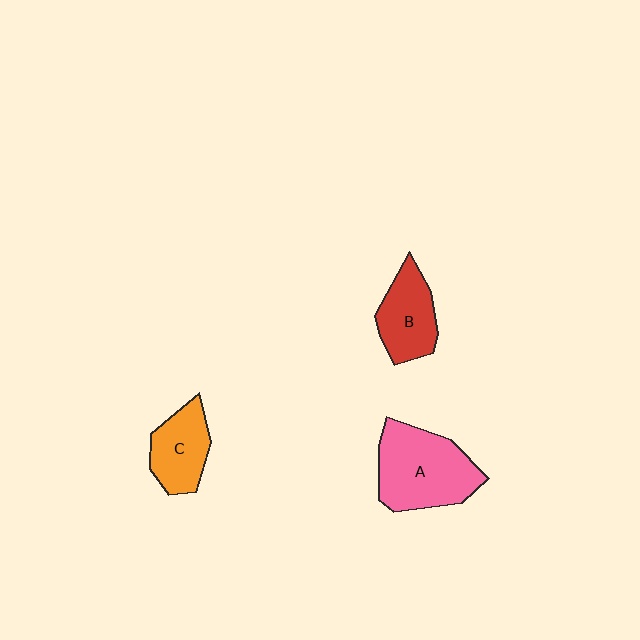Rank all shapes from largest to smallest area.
From largest to smallest: A (pink), B (red), C (orange).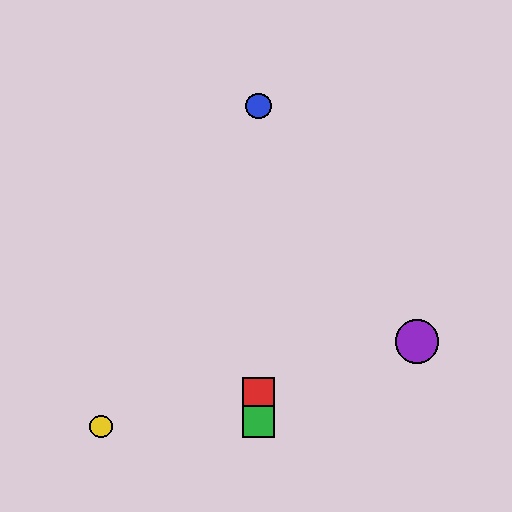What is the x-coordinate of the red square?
The red square is at x≈259.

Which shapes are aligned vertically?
The red square, the blue circle, the green square are aligned vertically.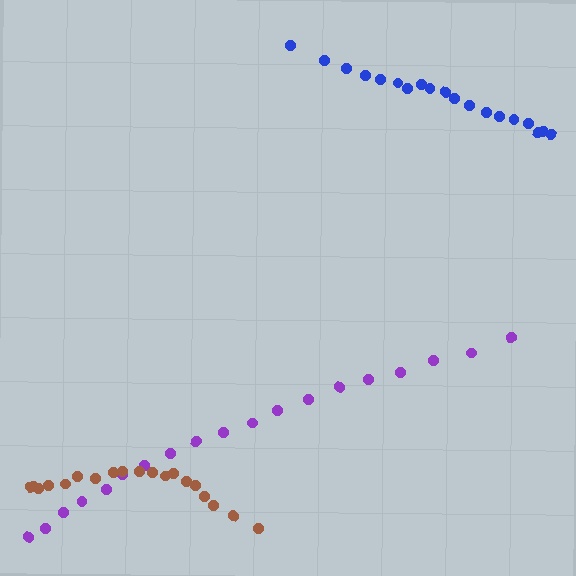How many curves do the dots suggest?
There are 3 distinct paths.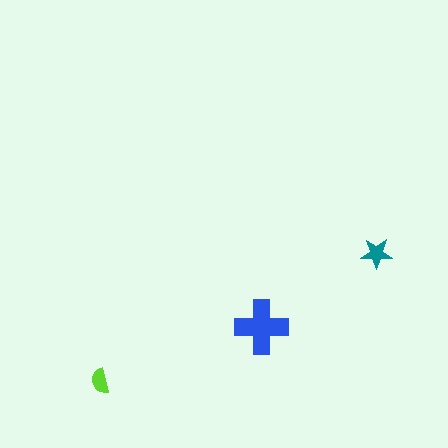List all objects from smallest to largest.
The lime semicircle, the teal star, the blue cross.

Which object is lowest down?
The lime semicircle is bottommost.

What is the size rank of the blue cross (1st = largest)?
1st.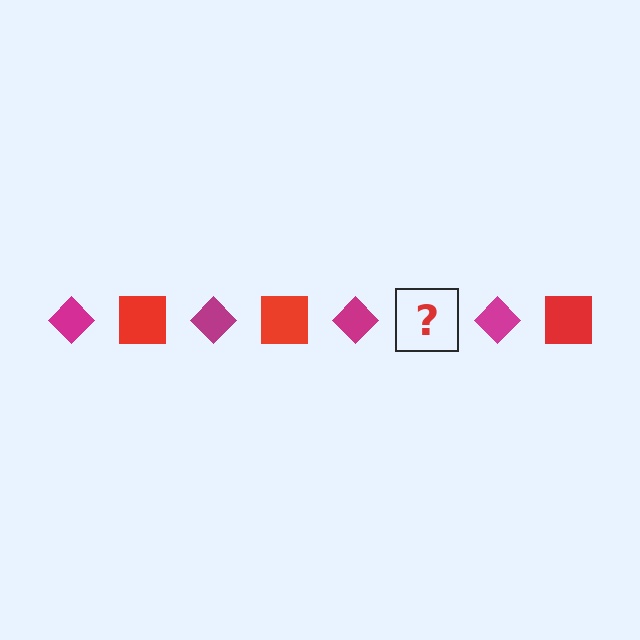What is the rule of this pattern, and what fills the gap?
The rule is that the pattern alternates between magenta diamond and red square. The gap should be filled with a red square.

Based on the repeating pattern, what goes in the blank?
The blank should be a red square.